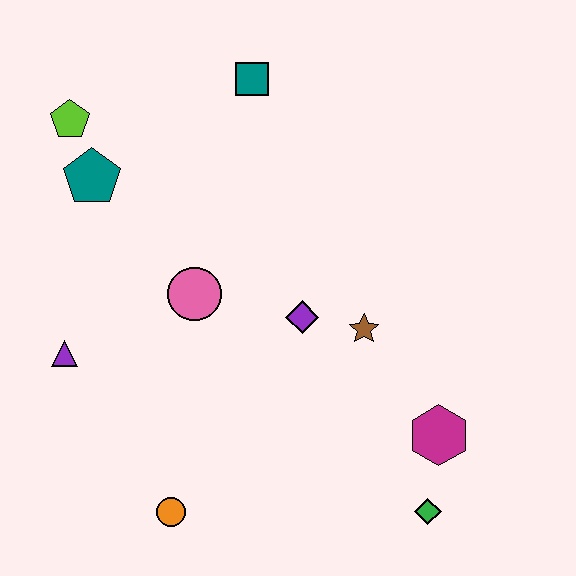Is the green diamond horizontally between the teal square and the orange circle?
No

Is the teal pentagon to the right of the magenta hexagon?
No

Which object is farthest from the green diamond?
The lime pentagon is farthest from the green diamond.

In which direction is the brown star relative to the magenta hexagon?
The brown star is above the magenta hexagon.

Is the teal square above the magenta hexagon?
Yes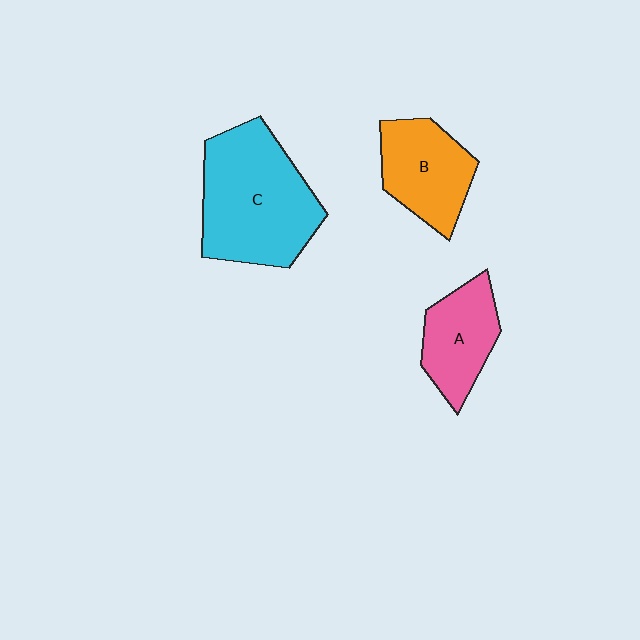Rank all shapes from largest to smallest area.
From largest to smallest: C (cyan), B (orange), A (pink).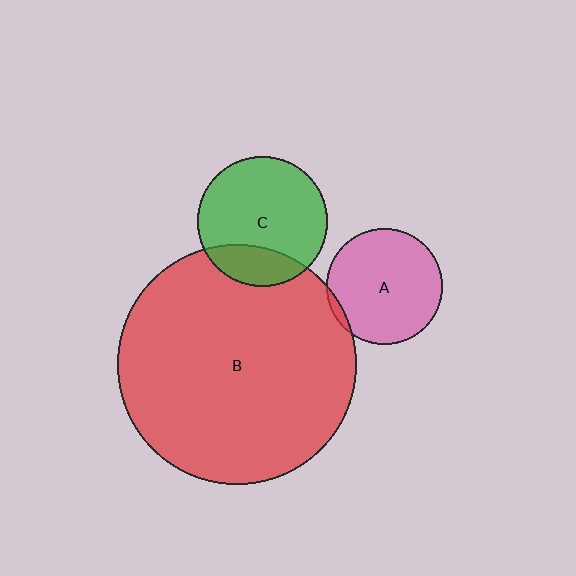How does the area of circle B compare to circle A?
Approximately 4.3 times.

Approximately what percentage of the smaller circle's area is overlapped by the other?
Approximately 20%.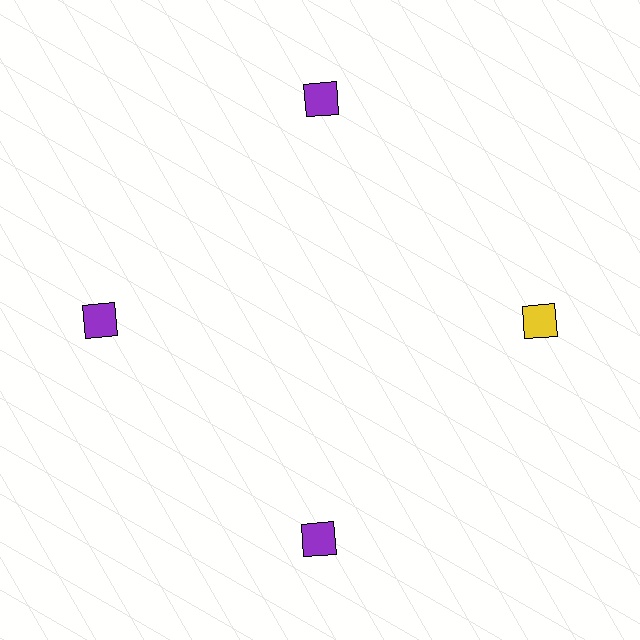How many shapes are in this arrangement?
There are 4 shapes arranged in a ring pattern.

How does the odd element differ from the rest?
It has a different color: yellow instead of purple.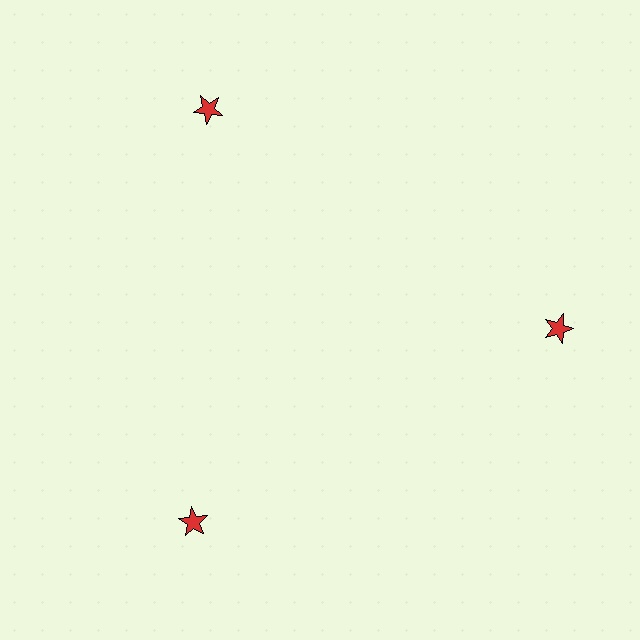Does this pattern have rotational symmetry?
Yes, this pattern has 3-fold rotational symmetry. It looks the same after rotating 120 degrees around the center.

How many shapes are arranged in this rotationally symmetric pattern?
There are 3 shapes, arranged in 3 groups of 1.